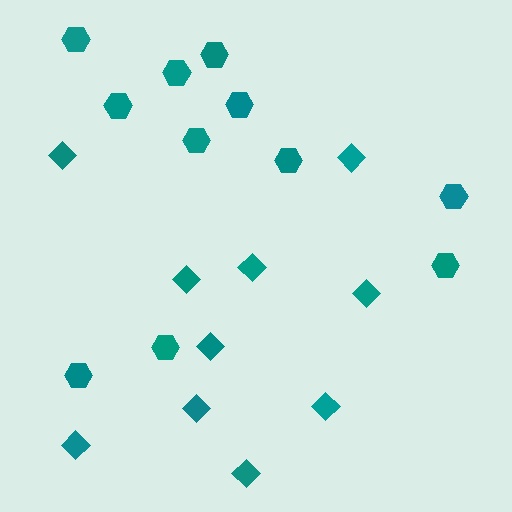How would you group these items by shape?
There are 2 groups: one group of hexagons (11) and one group of diamonds (10).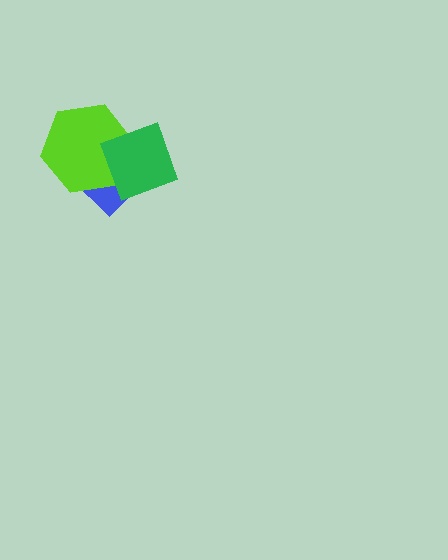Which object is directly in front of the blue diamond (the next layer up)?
The lime hexagon is directly in front of the blue diamond.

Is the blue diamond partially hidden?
Yes, it is partially covered by another shape.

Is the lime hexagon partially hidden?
Yes, it is partially covered by another shape.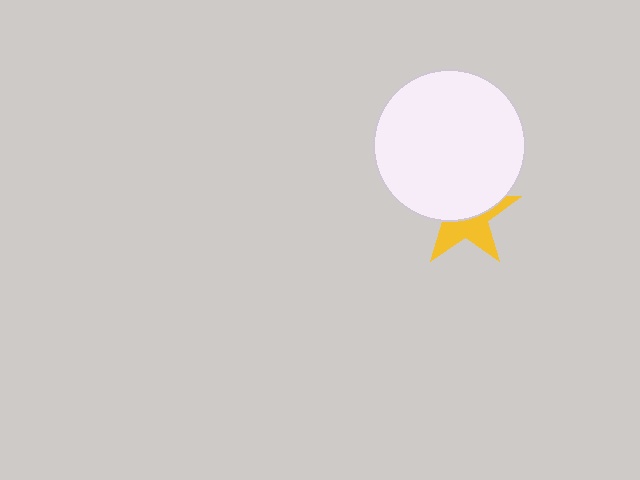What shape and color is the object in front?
The object in front is a white circle.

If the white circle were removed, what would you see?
You would see the complete yellow star.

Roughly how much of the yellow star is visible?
About half of it is visible (roughly 46%).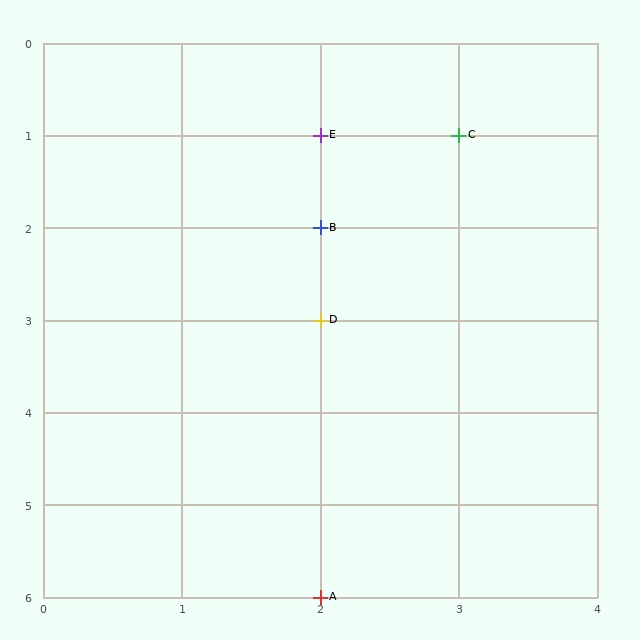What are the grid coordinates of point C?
Point C is at grid coordinates (3, 1).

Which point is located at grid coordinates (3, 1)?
Point C is at (3, 1).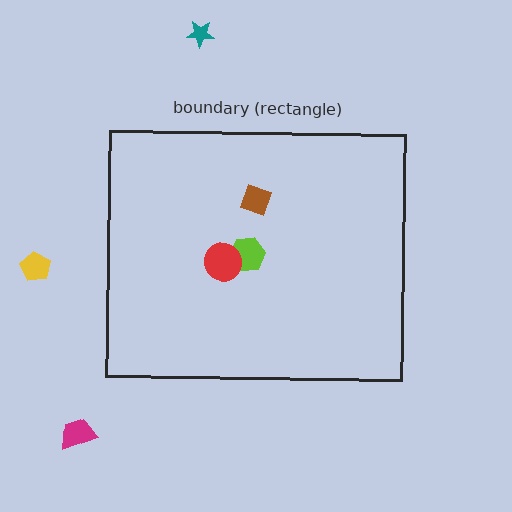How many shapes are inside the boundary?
3 inside, 3 outside.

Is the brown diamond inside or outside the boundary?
Inside.